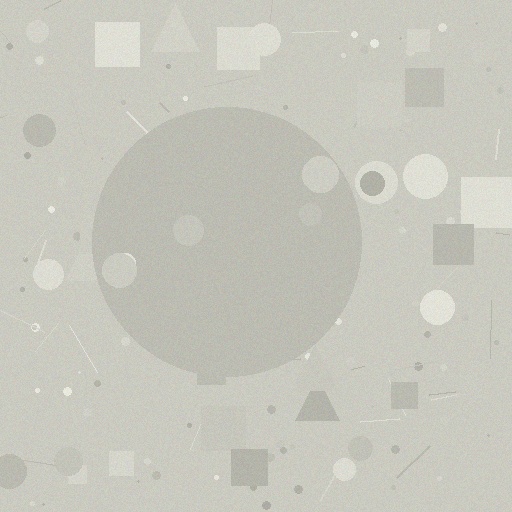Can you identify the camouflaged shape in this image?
The camouflaged shape is a circle.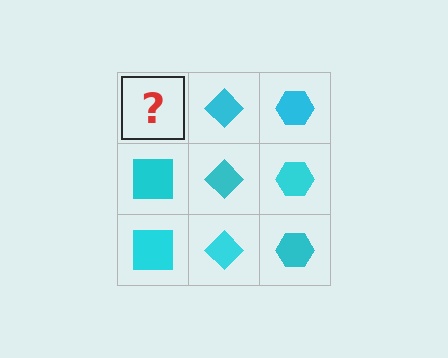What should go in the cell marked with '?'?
The missing cell should contain a cyan square.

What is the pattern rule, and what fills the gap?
The rule is that each column has a consistent shape. The gap should be filled with a cyan square.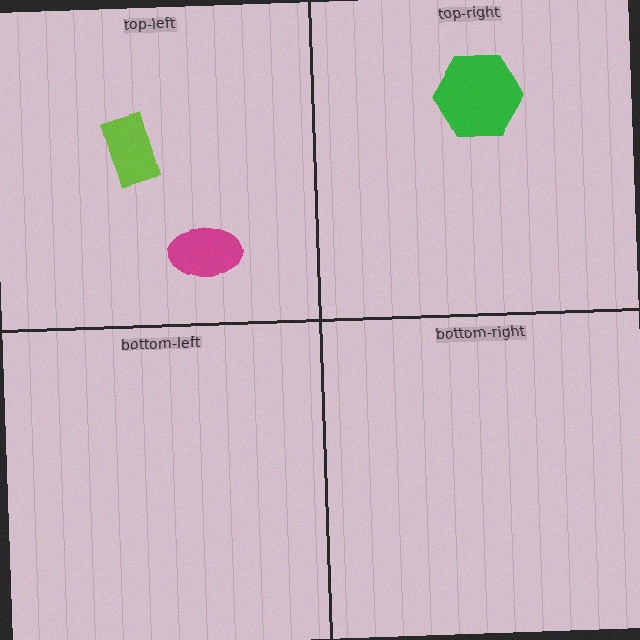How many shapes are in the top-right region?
1.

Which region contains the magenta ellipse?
The top-left region.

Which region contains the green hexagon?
The top-right region.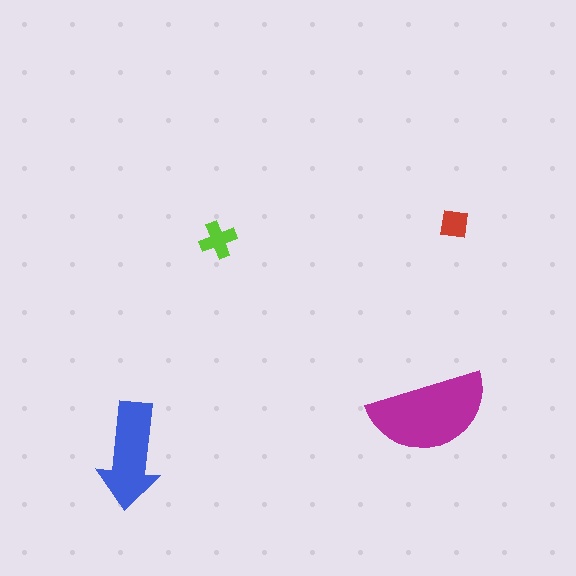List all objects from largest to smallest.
The magenta semicircle, the blue arrow, the lime cross, the red square.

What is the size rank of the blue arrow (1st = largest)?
2nd.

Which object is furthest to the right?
The red square is rightmost.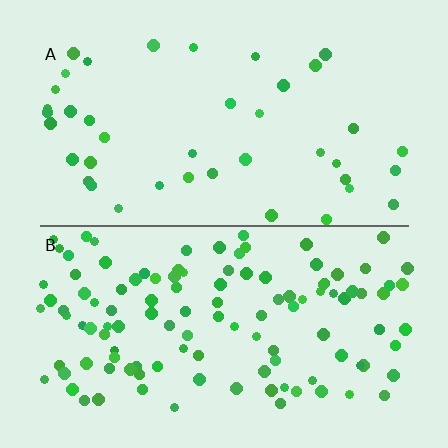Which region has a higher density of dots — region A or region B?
B (the bottom).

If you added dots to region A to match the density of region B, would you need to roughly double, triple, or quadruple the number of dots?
Approximately triple.